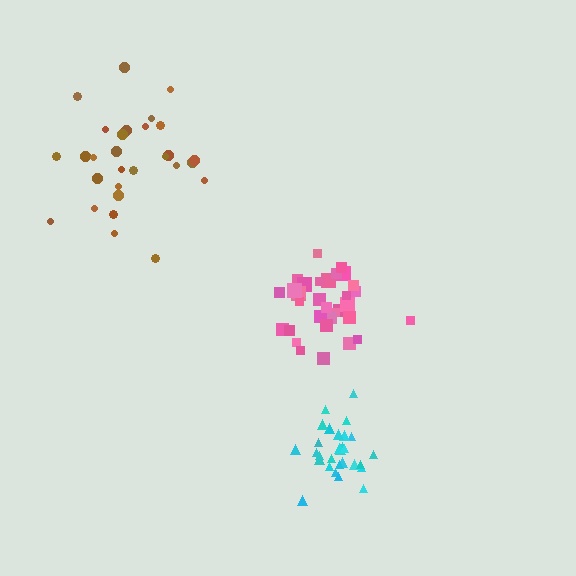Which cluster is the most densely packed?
Cyan.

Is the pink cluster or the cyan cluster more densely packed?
Cyan.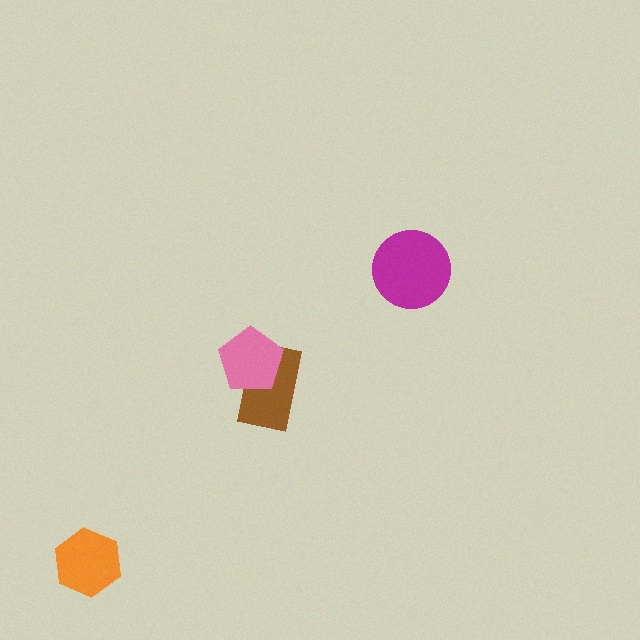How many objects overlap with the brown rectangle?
1 object overlaps with the brown rectangle.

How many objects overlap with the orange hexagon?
0 objects overlap with the orange hexagon.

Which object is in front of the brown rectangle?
The pink pentagon is in front of the brown rectangle.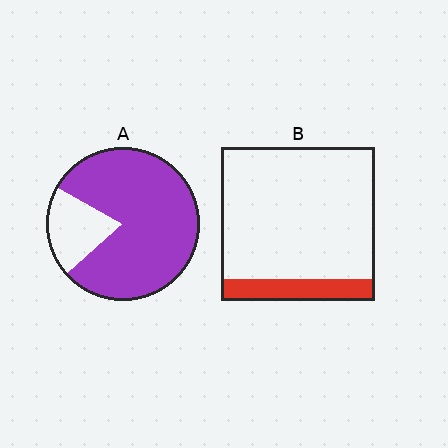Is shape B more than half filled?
No.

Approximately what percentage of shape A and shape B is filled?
A is approximately 80% and B is approximately 15%.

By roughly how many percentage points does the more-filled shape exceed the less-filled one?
By roughly 65 percentage points (A over B).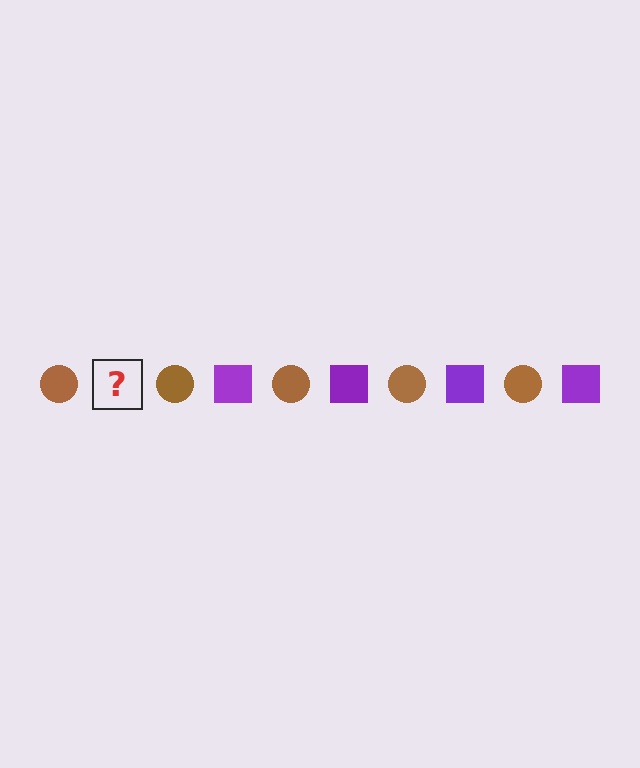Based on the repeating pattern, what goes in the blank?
The blank should be a purple square.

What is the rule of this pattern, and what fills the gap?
The rule is that the pattern alternates between brown circle and purple square. The gap should be filled with a purple square.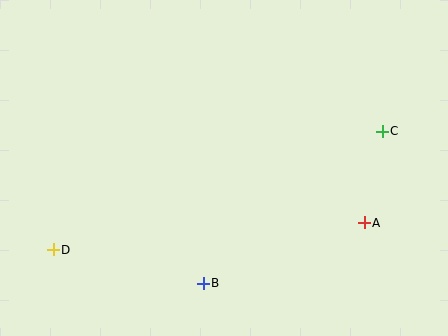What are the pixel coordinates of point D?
Point D is at (53, 250).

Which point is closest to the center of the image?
Point B at (203, 283) is closest to the center.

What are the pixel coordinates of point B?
Point B is at (203, 283).